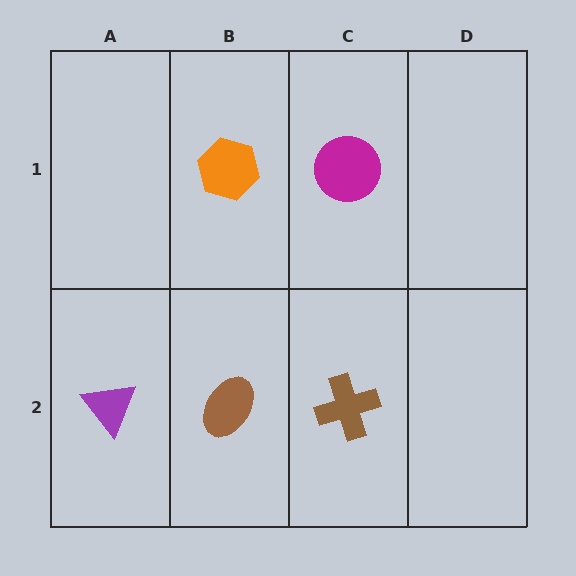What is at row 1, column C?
A magenta circle.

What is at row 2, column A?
A purple triangle.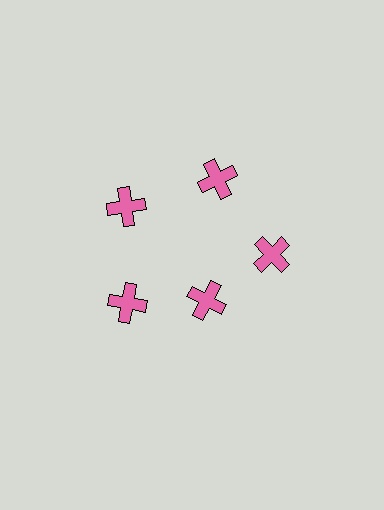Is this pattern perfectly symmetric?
No. The 5 pink crosses are arranged in a ring, but one element near the 5 o'clock position is pulled inward toward the center, breaking the 5-fold rotational symmetry.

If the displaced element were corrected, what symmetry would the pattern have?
It would have 5-fold rotational symmetry — the pattern would map onto itself every 72 degrees.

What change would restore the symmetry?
The symmetry would be restored by moving it outward, back onto the ring so that all 5 crosses sit at equal angles and equal distance from the center.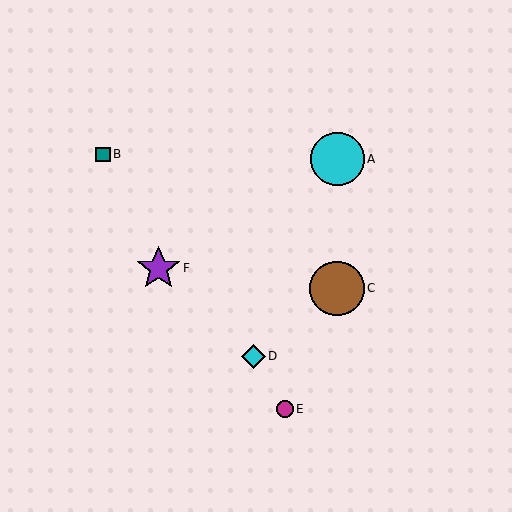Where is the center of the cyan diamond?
The center of the cyan diamond is at (253, 356).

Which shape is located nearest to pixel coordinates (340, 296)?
The brown circle (labeled C) at (337, 288) is nearest to that location.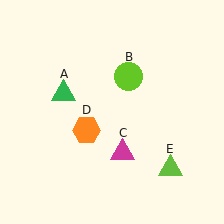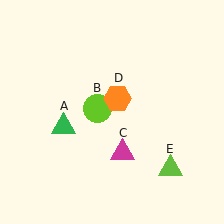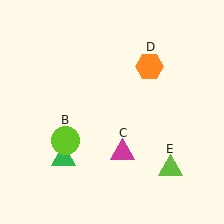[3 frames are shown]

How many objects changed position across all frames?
3 objects changed position: green triangle (object A), lime circle (object B), orange hexagon (object D).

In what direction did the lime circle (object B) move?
The lime circle (object B) moved down and to the left.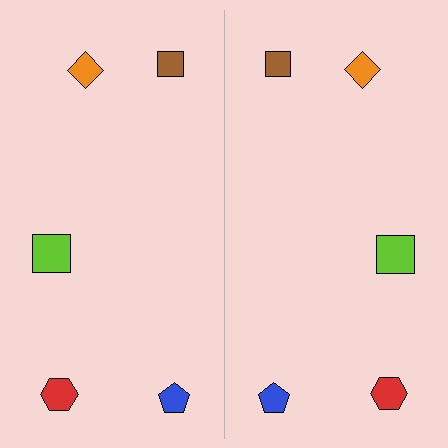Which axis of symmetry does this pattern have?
The pattern has a vertical axis of symmetry running through the center of the image.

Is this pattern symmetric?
Yes, this pattern has bilateral (reflection) symmetry.